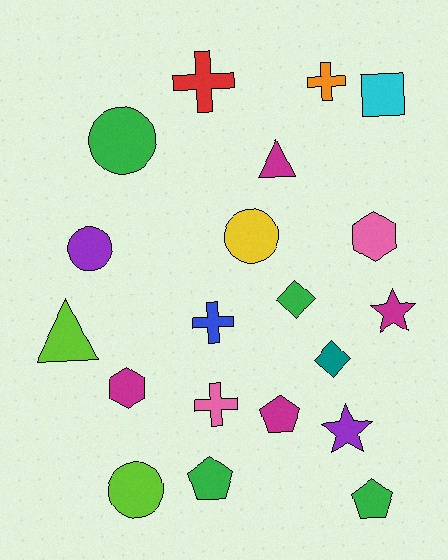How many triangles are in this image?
There are 2 triangles.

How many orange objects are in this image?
There is 1 orange object.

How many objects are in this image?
There are 20 objects.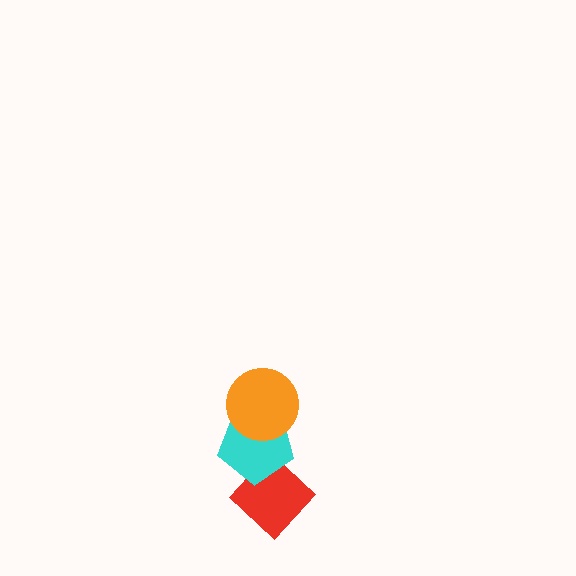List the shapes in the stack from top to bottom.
From top to bottom: the orange circle, the cyan pentagon, the red diamond.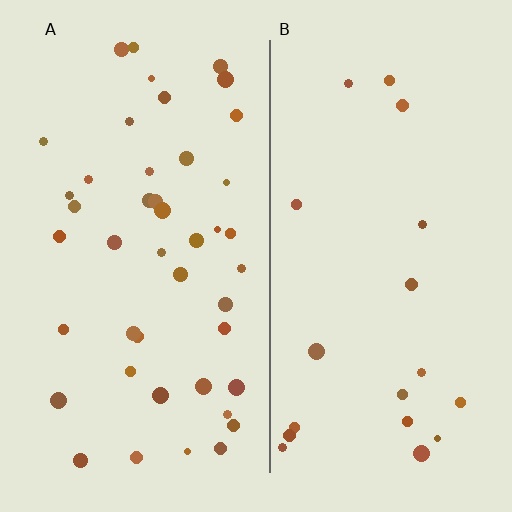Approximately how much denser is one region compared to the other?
Approximately 2.3× — region A over region B.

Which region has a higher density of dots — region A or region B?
A (the left).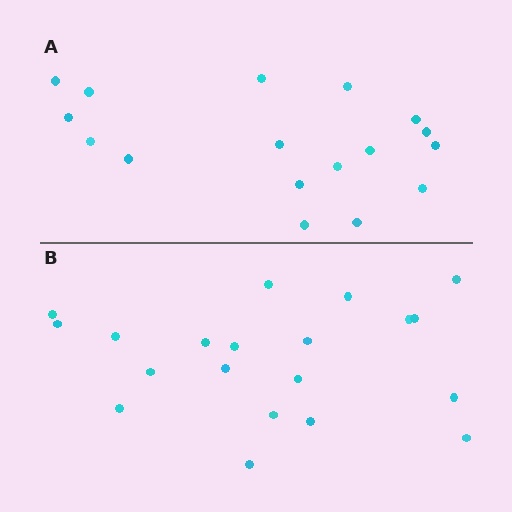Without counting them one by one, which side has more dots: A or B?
Region B (the bottom region) has more dots.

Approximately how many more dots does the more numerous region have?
Region B has just a few more — roughly 2 or 3 more dots than region A.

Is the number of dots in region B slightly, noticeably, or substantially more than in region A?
Region B has only slightly more — the two regions are fairly close. The ratio is roughly 1.2 to 1.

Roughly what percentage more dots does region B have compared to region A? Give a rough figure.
About 20% more.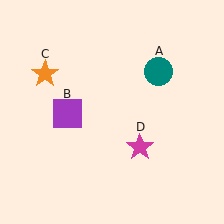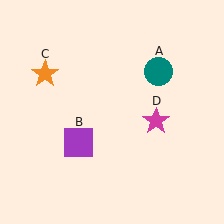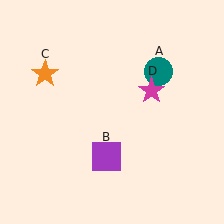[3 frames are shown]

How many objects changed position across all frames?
2 objects changed position: purple square (object B), magenta star (object D).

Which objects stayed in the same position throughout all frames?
Teal circle (object A) and orange star (object C) remained stationary.